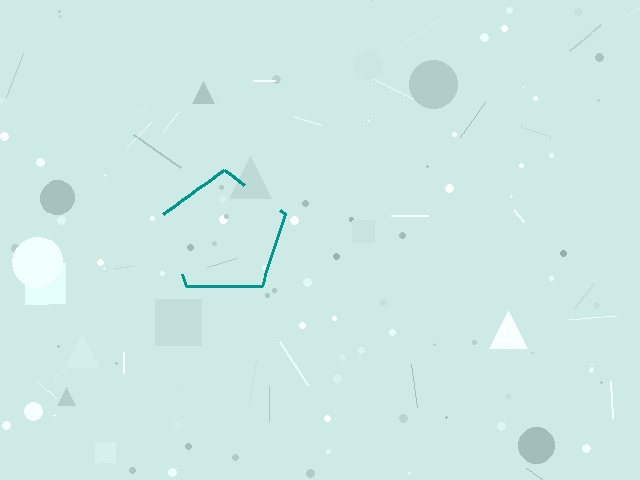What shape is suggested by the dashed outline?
The dashed outline suggests a pentagon.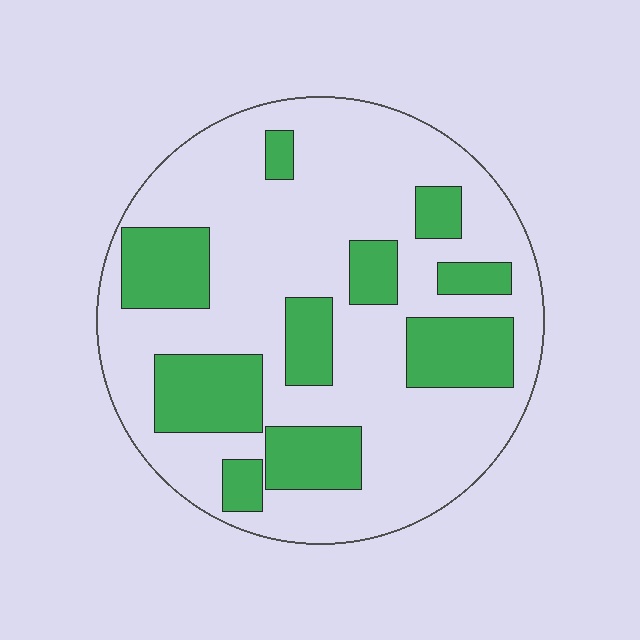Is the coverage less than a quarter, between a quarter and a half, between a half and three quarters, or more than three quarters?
Between a quarter and a half.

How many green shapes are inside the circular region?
10.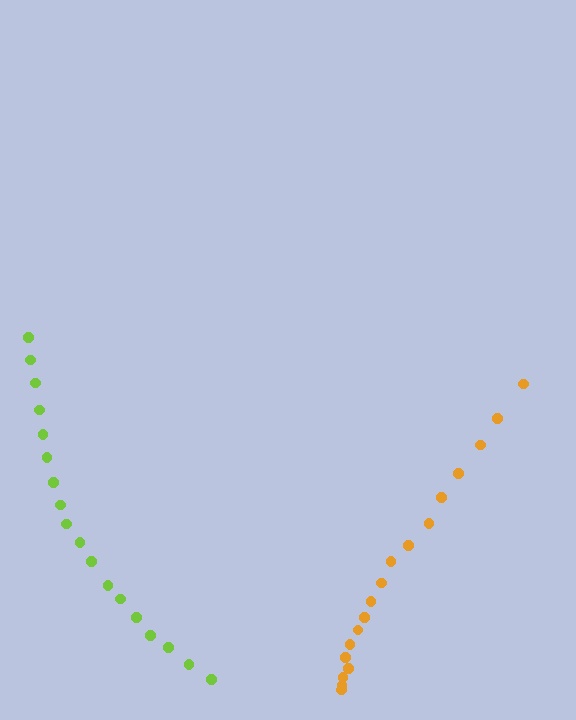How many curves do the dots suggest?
There are 2 distinct paths.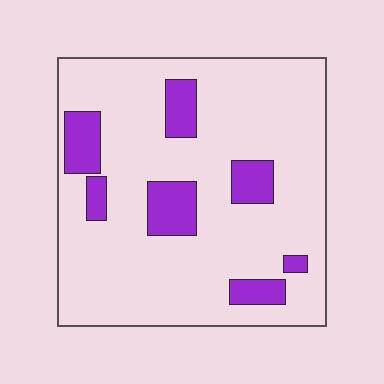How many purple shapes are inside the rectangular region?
7.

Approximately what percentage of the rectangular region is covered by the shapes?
Approximately 15%.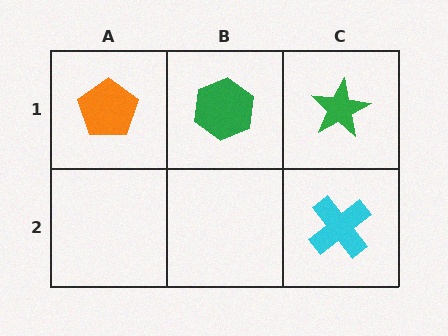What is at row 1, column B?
A green hexagon.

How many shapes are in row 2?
1 shape.